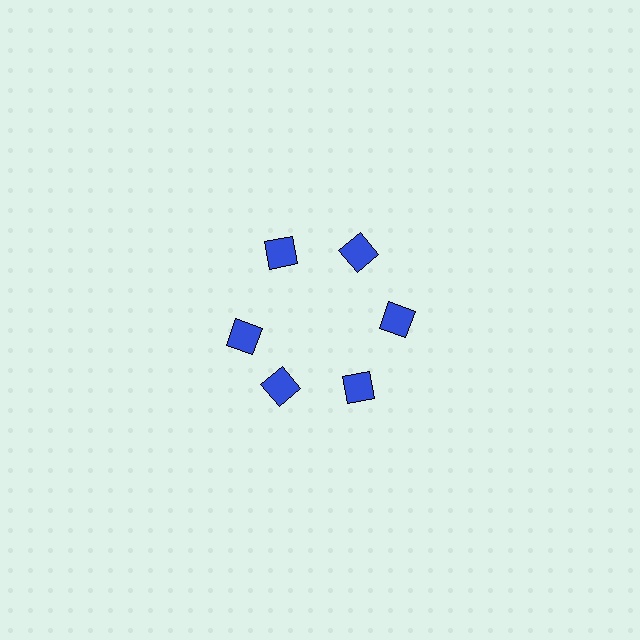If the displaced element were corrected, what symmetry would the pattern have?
It would have 6-fold rotational symmetry — the pattern would map onto itself every 60 degrees.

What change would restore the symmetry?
The symmetry would be restored by rotating it back into even spacing with its neighbors so that all 6 squares sit at equal angles and equal distance from the center.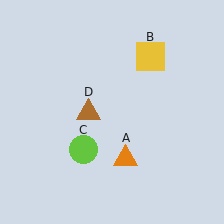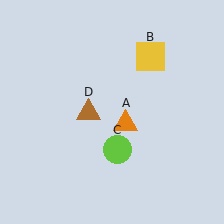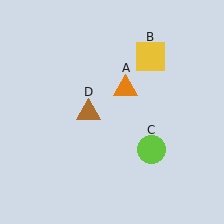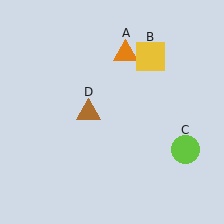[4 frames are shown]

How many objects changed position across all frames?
2 objects changed position: orange triangle (object A), lime circle (object C).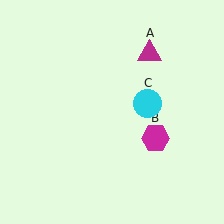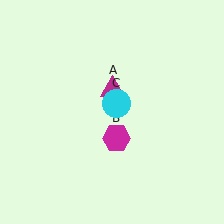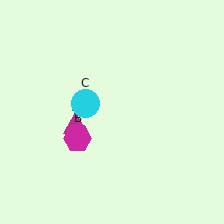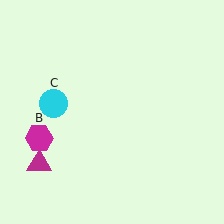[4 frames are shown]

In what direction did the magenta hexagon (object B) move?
The magenta hexagon (object B) moved left.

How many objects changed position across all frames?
3 objects changed position: magenta triangle (object A), magenta hexagon (object B), cyan circle (object C).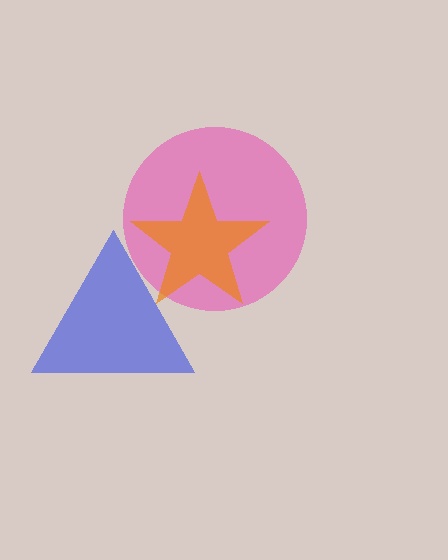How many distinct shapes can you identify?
There are 3 distinct shapes: a pink circle, a blue triangle, an orange star.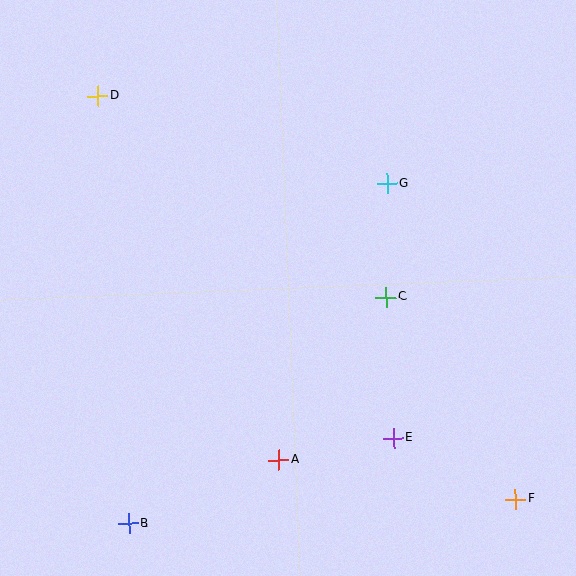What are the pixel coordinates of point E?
Point E is at (393, 438).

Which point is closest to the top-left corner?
Point D is closest to the top-left corner.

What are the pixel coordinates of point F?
Point F is at (515, 499).